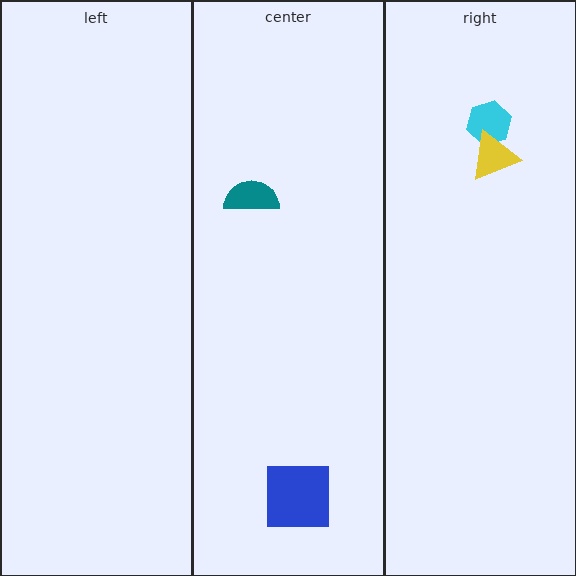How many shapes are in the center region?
2.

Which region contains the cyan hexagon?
The right region.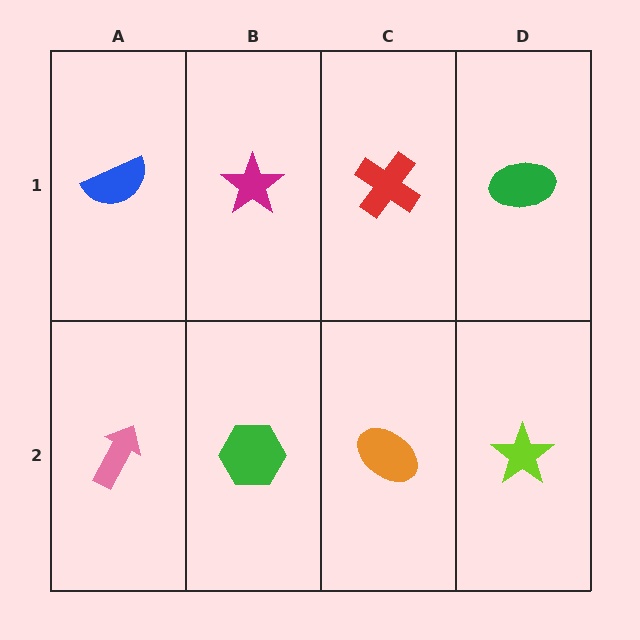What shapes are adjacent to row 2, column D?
A green ellipse (row 1, column D), an orange ellipse (row 2, column C).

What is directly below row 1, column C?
An orange ellipse.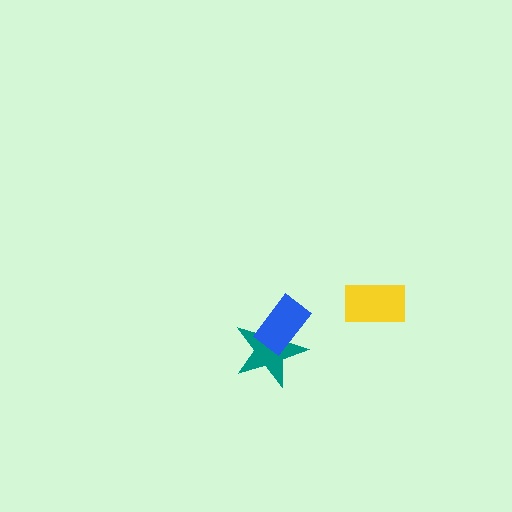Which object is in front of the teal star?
The blue rectangle is in front of the teal star.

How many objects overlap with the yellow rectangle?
0 objects overlap with the yellow rectangle.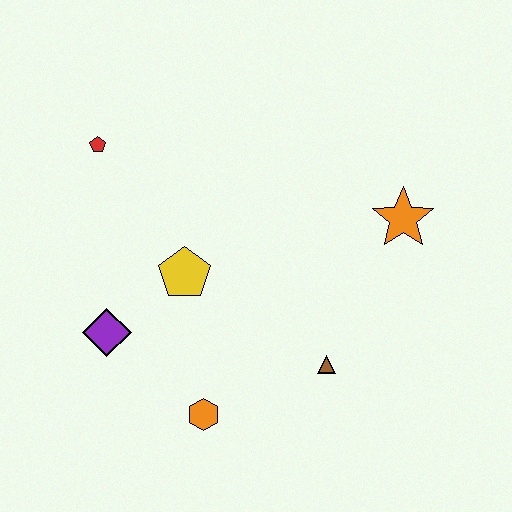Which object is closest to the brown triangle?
The orange hexagon is closest to the brown triangle.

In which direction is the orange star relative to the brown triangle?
The orange star is above the brown triangle.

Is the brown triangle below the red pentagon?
Yes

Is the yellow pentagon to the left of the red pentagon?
No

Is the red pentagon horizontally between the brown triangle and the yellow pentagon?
No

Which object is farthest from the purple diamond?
The orange star is farthest from the purple diamond.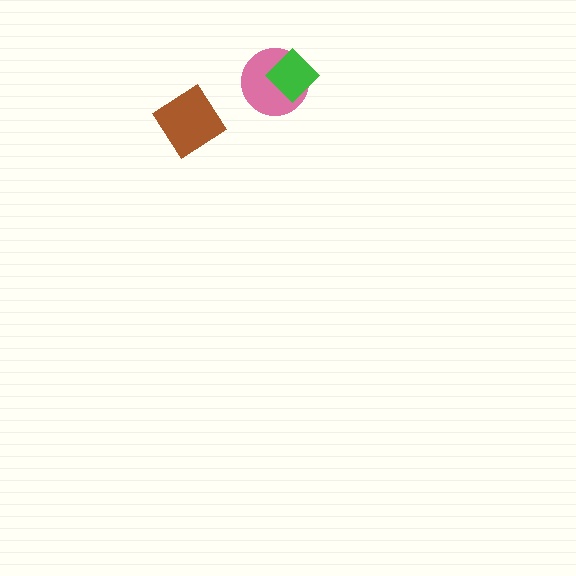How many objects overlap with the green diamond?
1 object overlaps with the green diamond.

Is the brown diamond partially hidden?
No, no other shape covers it.